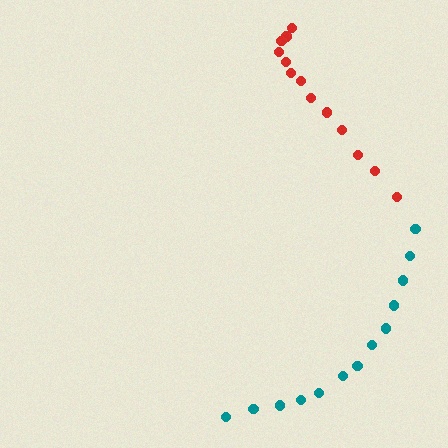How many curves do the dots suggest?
There are 2 distinct paths.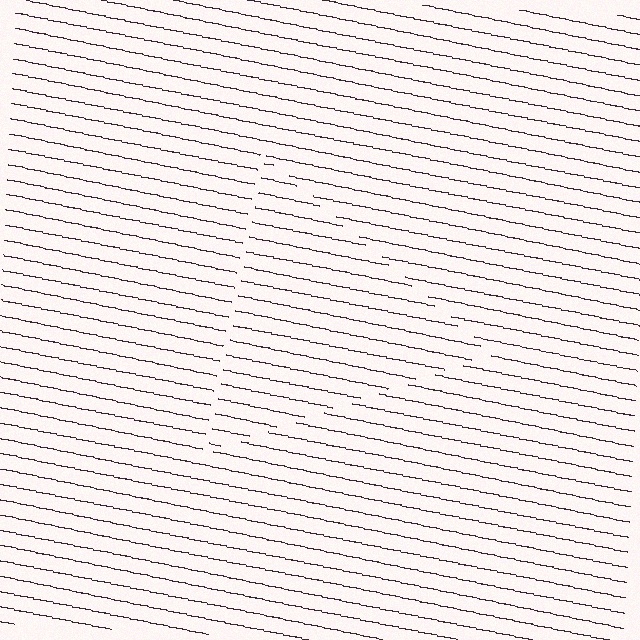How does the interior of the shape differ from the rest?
The interior of the shape contains the same grating, shifted by half a period — the contour is defined by the phase discontinuity where line-ends from the inner and outer gratings abut.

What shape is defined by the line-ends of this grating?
An illusory triangle. The interior of the shape contains the same grating, shifted by half a period — the contour is defined by the phase discontinuity where line-ends from the inner and outer gratings abut.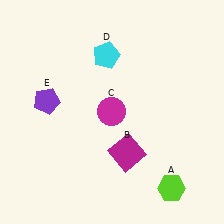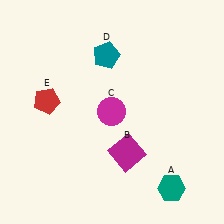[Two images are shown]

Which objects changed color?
A changed from lime to teal. D changed from cyan to teal. E changed from purple to red.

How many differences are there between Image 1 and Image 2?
There are 3 differences between the two images.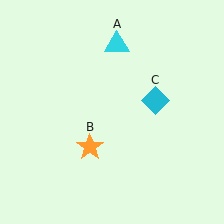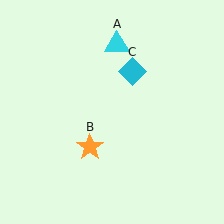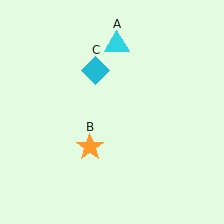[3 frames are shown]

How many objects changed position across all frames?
1 object changed position: cyan diamond (object C).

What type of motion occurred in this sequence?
The cyan diamond (object C) rotated counterclockwise around the center of the scene.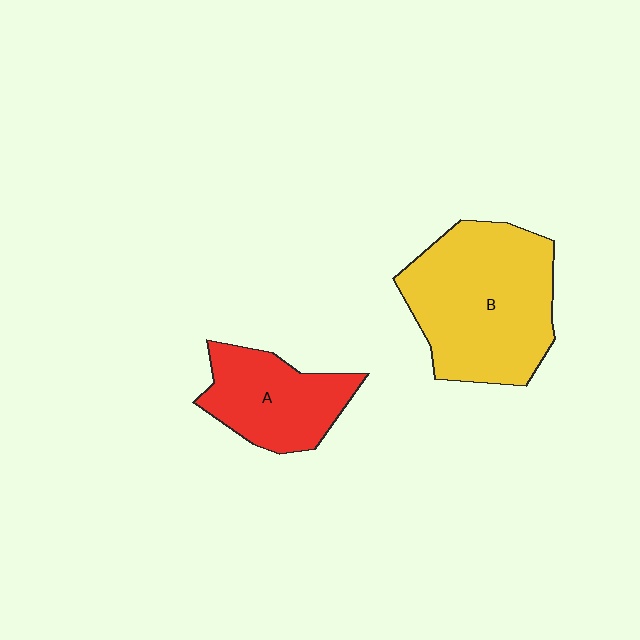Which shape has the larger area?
Shape B (yellow).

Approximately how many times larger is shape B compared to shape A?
Approximately 1.8 times.